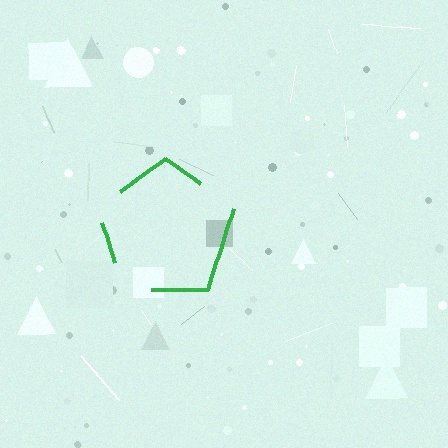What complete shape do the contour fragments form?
The contour fragments form a pentagon.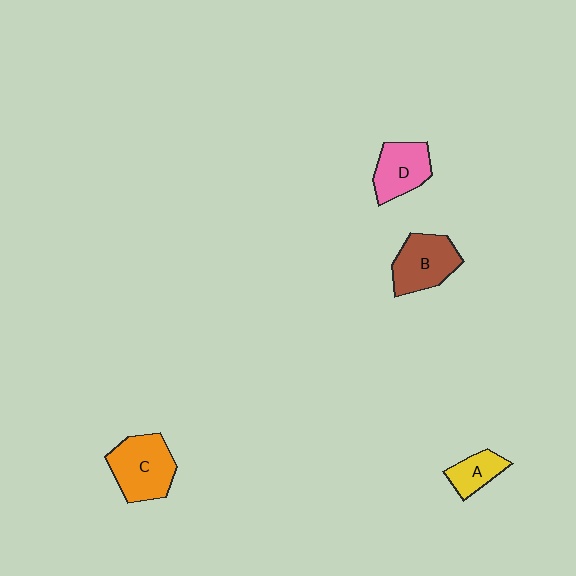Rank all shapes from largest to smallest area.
From largest to smallest: C (orange), B (brown), D (pink), A (yellow).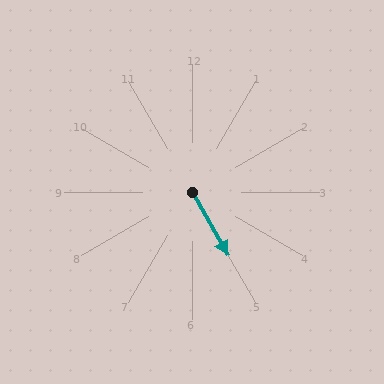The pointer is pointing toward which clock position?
Roughly 5 o'clock.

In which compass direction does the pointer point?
Southeast.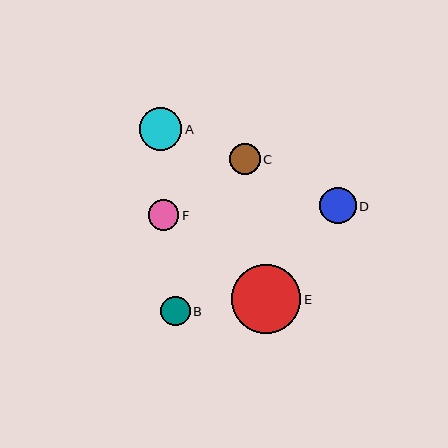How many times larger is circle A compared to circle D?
Circle A is approximately 1.2 times the size of circle D.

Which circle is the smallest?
Circle B is the smallest with a size of approximately 30 pixels.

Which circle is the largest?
Circle E is the largest with a size of approximately 69 pixels.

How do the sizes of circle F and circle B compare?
Circle F and circle B are approximately the same size.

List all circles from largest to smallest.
From largest to smallest: E, A, D, F, C, B.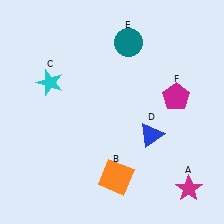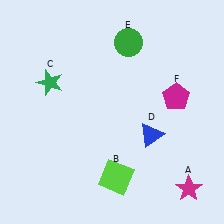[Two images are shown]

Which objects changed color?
B changed from orange to lime. C changed from cyan to green. E changed from teal to green.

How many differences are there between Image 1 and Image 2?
There are 3 differences between the two images.